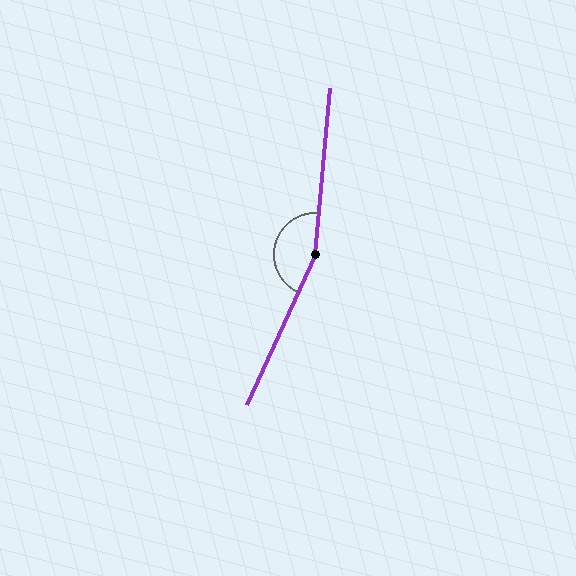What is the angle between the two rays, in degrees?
Approximately 160 degrees.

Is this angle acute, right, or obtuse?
It is obtuse.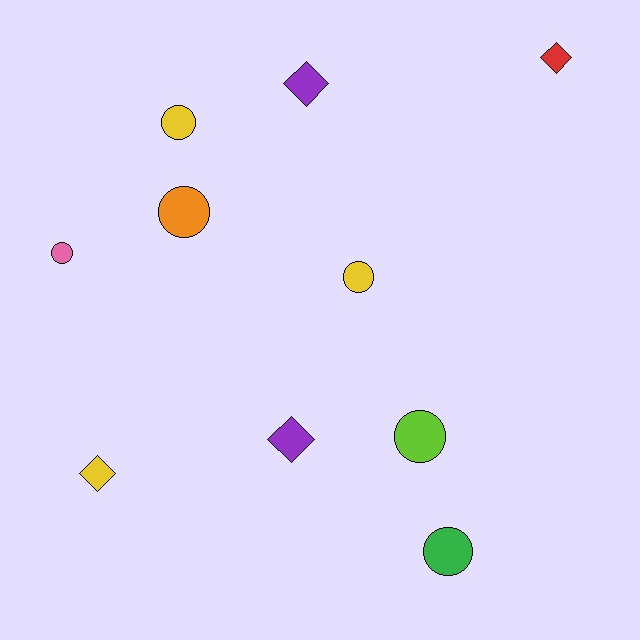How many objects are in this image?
There are 10 objects.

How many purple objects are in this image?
There are 2 purple objects.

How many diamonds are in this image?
There are 4 diamonds.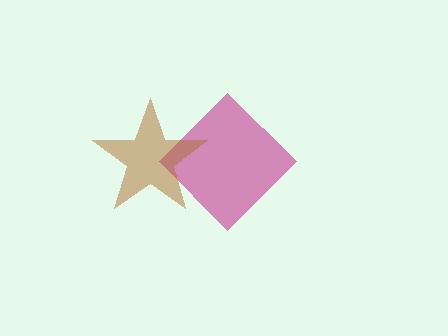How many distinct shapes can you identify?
There are 2 distinct shapes: a magenta diamond, a brown star.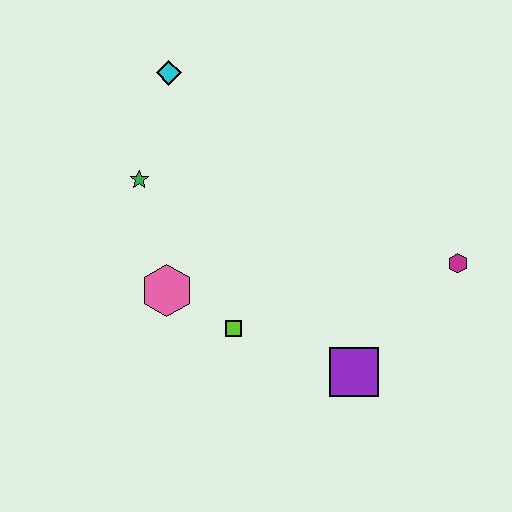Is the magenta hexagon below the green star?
Yes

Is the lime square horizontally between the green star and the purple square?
Yes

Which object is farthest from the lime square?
The cyan diamond is farthest from the lime square.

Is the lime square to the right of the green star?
Yes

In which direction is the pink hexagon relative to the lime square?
The pink hexagon is to the left of the lime square.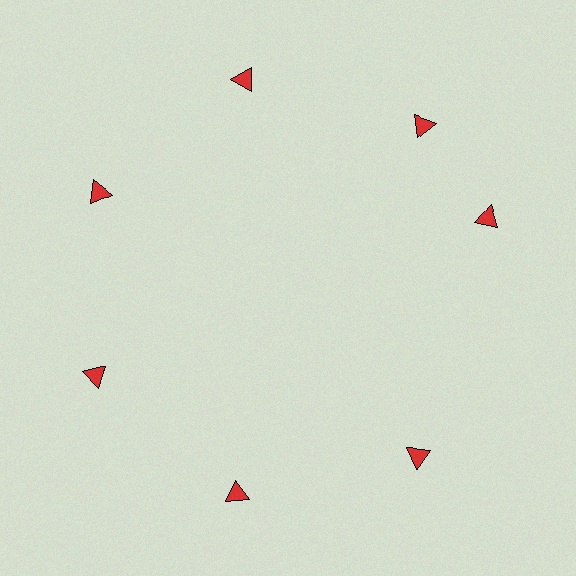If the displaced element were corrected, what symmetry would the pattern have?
It would have 7-fold rotational symmetry — the pattern would map onto itself every 51 degrees.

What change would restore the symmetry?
The symmetry would be restored by rotating it back into even spacing with its neighbors so that all 7 triangles sit at equal angles and equal distance from the center.